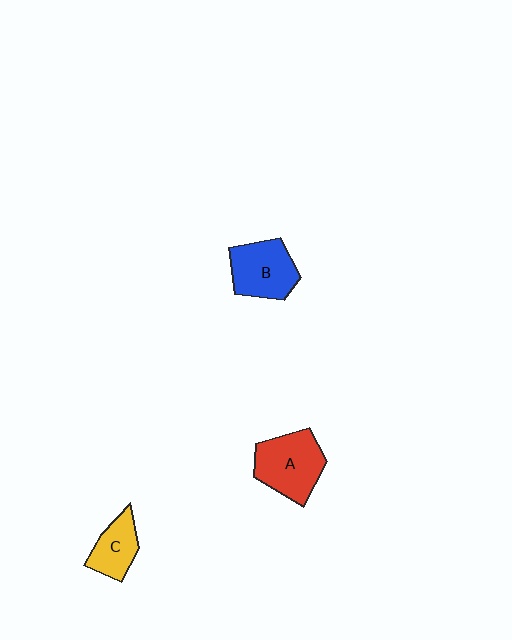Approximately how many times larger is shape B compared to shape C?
Approximately 1.5 times.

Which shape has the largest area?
Shape A (red).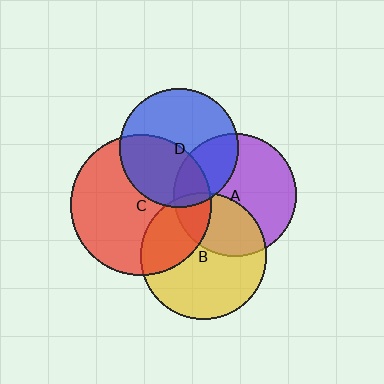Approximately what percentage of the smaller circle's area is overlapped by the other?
Approximately 30%.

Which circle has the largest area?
Circle C (red).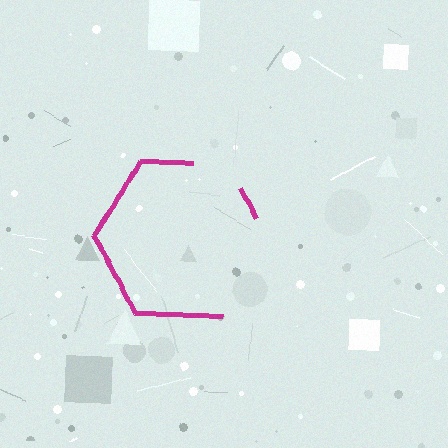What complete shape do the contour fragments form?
The contour fragments form a hexagon.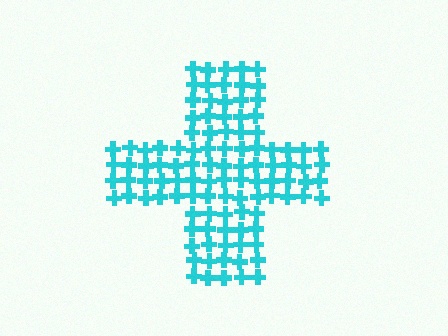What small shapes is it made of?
It is made of small crosses.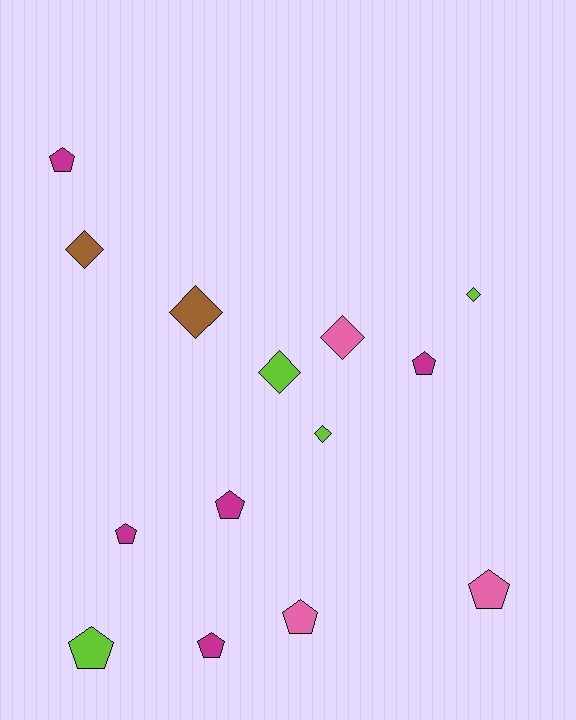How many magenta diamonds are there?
There are no magenta diamonds.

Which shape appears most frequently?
Pentagon, with 8 objects.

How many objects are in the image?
There are 14 objects.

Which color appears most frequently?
Magenta, with 5 objects.